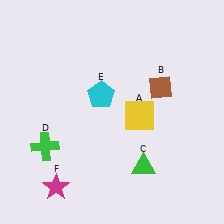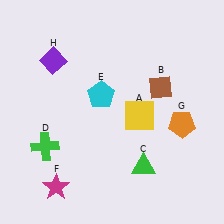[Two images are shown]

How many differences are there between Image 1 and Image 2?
There are 2 differences between the two images.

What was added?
An orange pentagon (G), a purple diamond (H) were added in Image 2.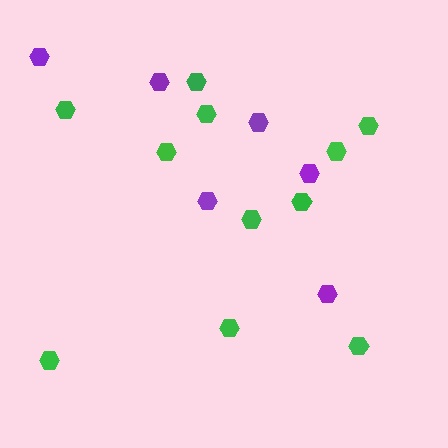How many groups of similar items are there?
There are 2 groups: one group of green hexagons (11) and one group of purple hexagons (6).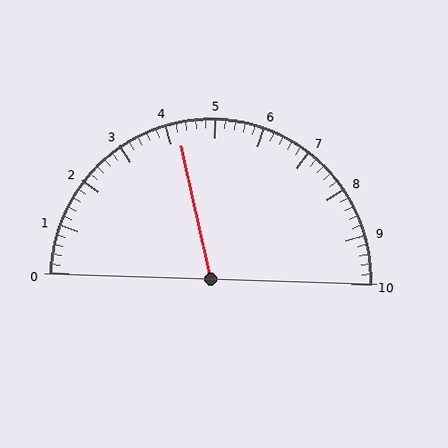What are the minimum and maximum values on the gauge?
The gauge ranges from 0 to 10.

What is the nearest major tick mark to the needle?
The nearest major tick mark is 4.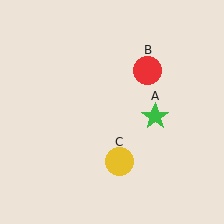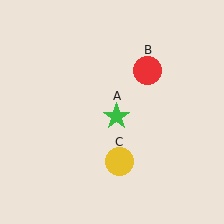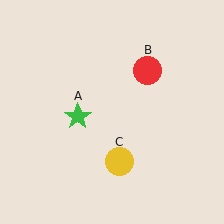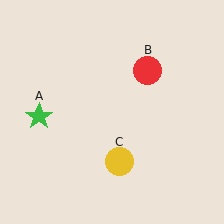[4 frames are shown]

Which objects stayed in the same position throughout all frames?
Red circle (object B) and yellow circle (object C) remained stationary.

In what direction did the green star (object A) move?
The green star (object A) moved left.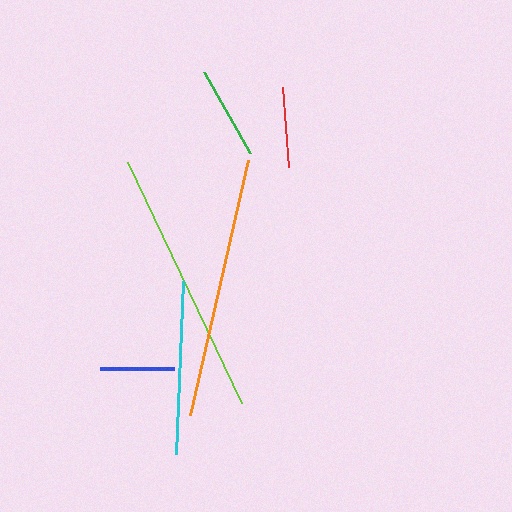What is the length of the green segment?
The green segment is approximately 93 pixels long.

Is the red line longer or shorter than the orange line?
The orange line is longer than the red line.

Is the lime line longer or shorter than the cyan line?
The lime line is longer than the cyan line.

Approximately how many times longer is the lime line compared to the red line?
The lime line is approximately 3.3 times the length of the red line.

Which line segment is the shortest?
The blue line is the shortest at approximately 74 pixels.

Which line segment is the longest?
The lime line is the longest at approximately 267 pixels.